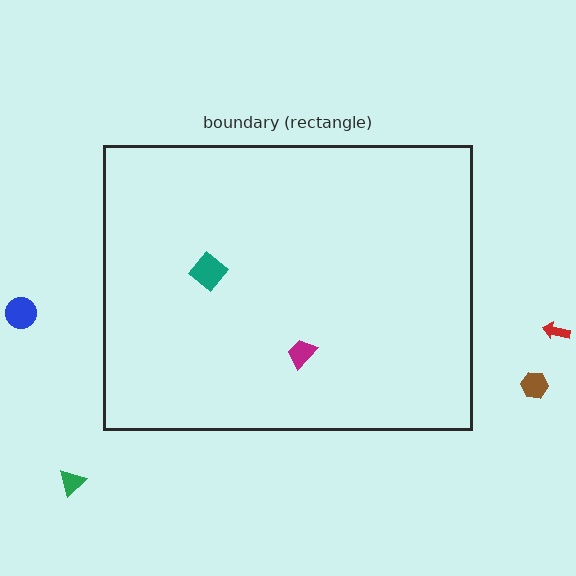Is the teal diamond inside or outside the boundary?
Inside.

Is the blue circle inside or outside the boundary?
Outside.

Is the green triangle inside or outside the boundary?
Outside.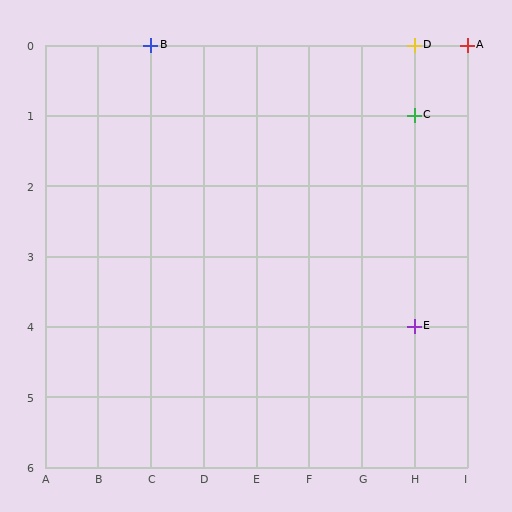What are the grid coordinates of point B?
Point B is at grid coordinates (C, 0).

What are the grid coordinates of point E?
Point E is at grid coordinates (H, 4).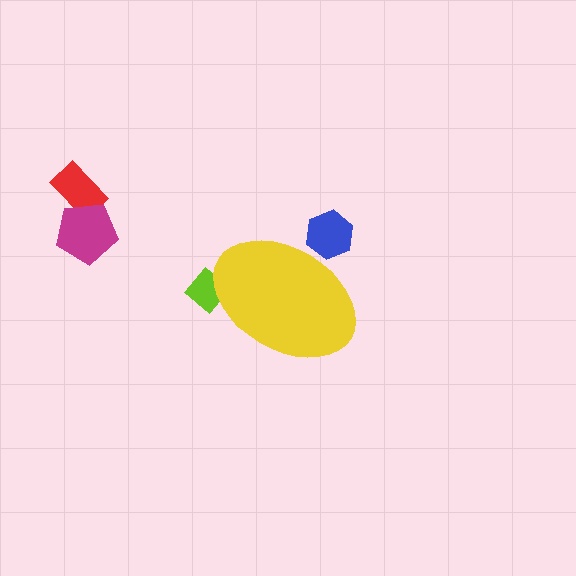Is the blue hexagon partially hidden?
Yes, the blue hexagon is partially hidden behind the yellow ellipse.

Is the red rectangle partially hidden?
No, the red rectangle is fully visible.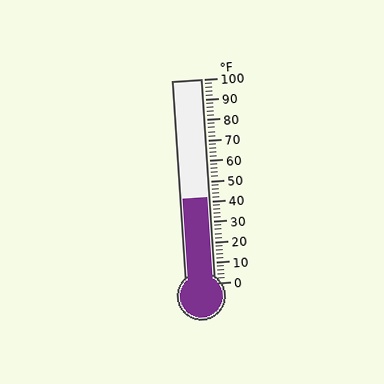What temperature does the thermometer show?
The thermometer shows approximately 42°F.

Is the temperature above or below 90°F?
The temperature is below 90°F.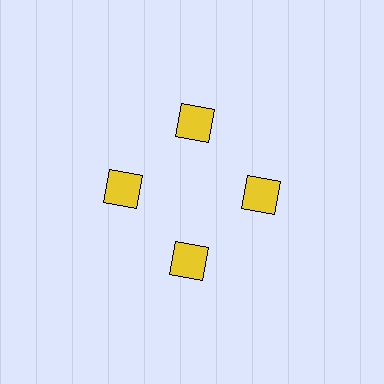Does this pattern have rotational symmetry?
Yes, this pattern has 4-fold rotational symmetry. It looks the same after rotating 90 degrees around the center.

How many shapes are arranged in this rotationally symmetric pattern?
There are 4 shapes, arranged in 4 groups of 1.